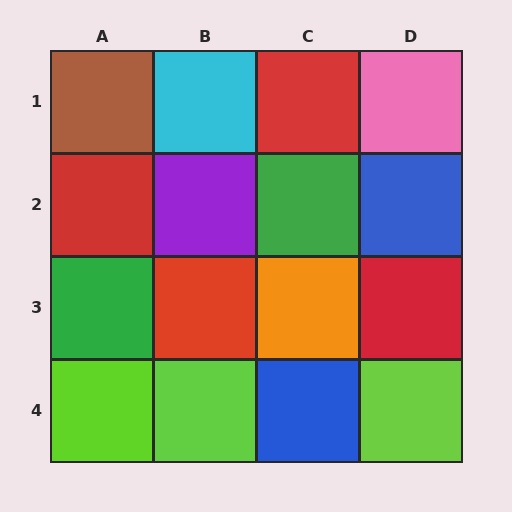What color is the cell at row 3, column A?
Green.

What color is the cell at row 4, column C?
Blue.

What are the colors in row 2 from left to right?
Red, purple, green, blue.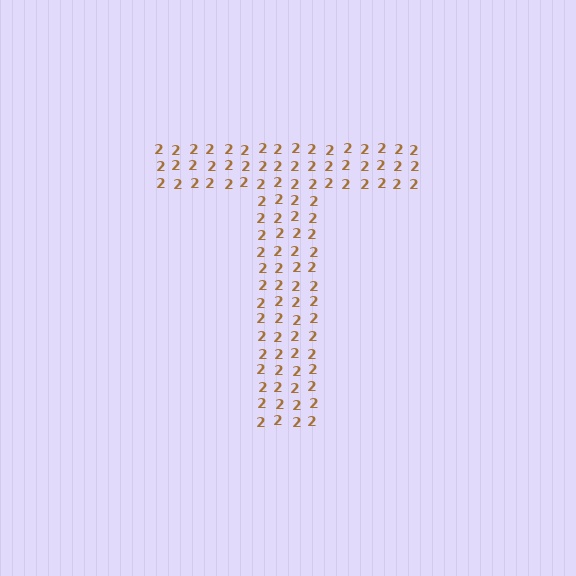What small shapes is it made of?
It is made of small digit 2's.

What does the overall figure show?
The overall figure shows the letter T.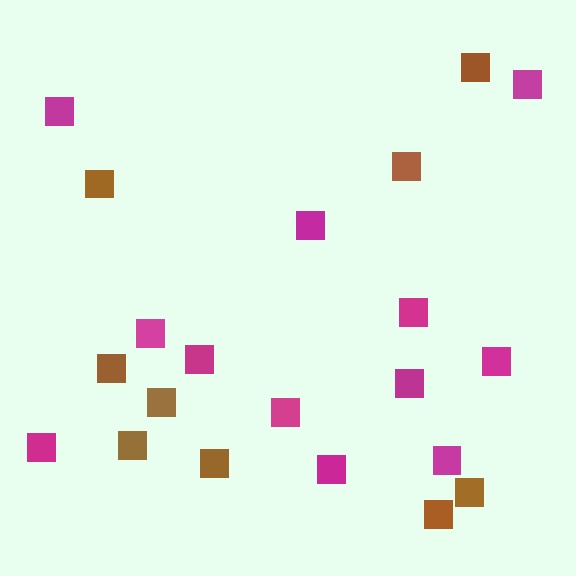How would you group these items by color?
There are 2 groups: one group of magenta squares (12) and one group of brown squares (9).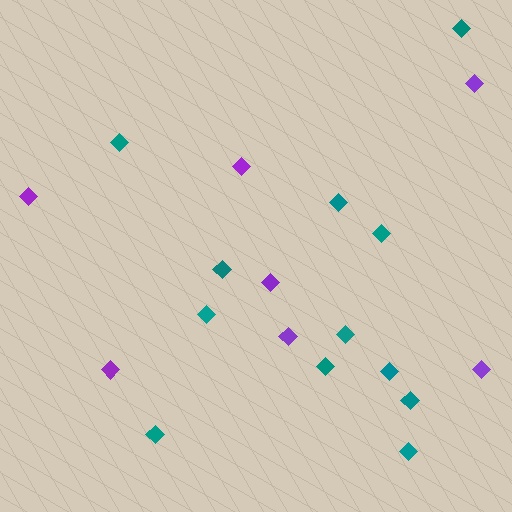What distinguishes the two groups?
There are 2 groups: one group of teal diamonds (12) and one group of purple diamonds (7).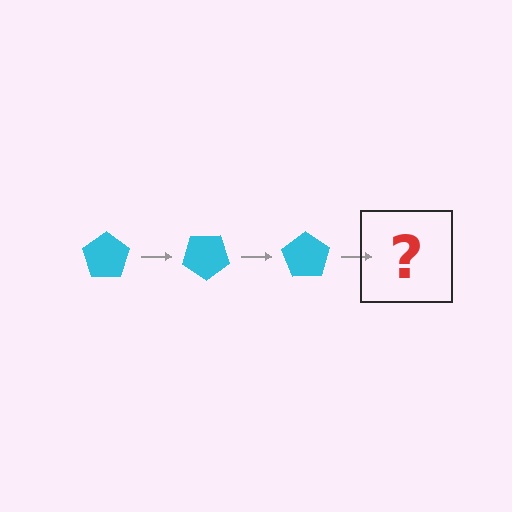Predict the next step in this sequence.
The next step is a cyan pentagon rotated 105 degrees.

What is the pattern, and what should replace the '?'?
The pattern is that the pentagon rotates 35 degrees each step. The '?' should be a cyan pentagon rotated 105 degrees.